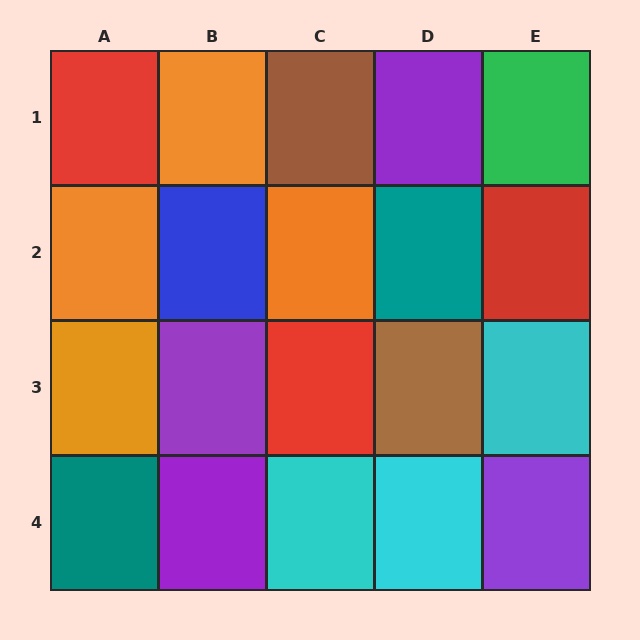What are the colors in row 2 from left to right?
Orange, blue, orange, teal, red.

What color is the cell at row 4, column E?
Purple.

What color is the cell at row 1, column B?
Orange.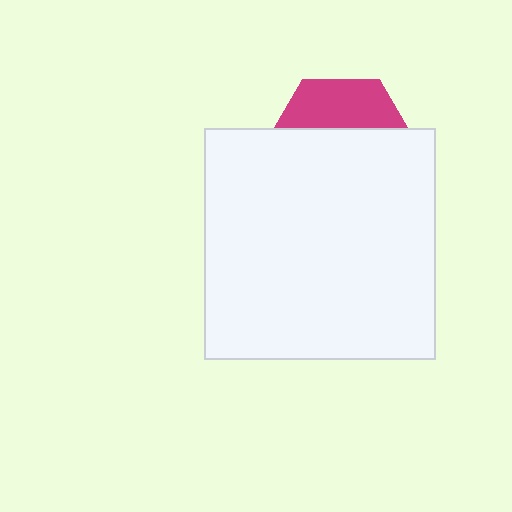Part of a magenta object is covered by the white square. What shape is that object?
It is a hexagon.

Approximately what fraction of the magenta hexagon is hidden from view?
Roughly 68% of the magenta hexagon is hidden behind the white square.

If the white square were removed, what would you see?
You would see the complete magenta hexagon.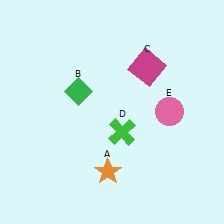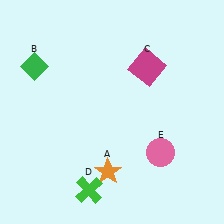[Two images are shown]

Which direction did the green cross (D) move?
The green cross (D) moved down.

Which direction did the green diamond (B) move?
The green diamond (B) moved left.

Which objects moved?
The objects that moved are: the green diamond (B), the green cross (D), the pink circle (E).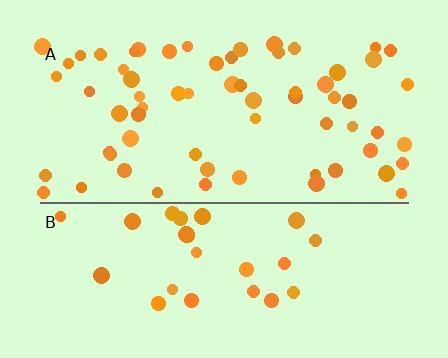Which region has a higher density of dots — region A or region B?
A (the top).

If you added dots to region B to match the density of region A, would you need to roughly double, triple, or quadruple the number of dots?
Approximately double.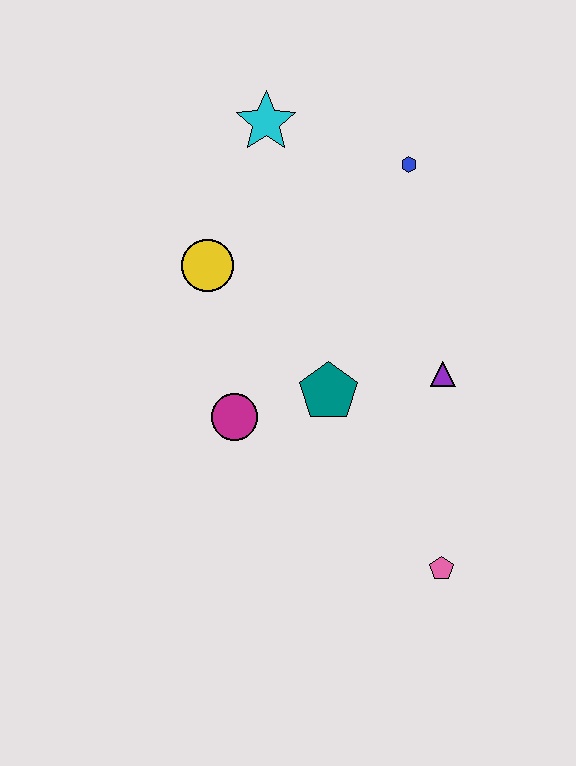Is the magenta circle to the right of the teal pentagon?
No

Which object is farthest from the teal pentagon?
The cyan star is farthest from the teal pentagon.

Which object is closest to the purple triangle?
The teal pentagon is closest to the purple triangle.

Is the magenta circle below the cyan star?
Yes